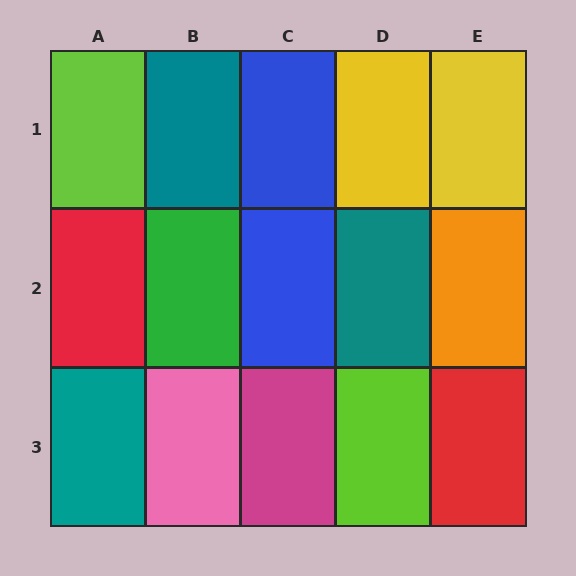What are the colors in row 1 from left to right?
Lime, teal, blue, yellow, yellow.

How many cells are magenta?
1 cell is magenta.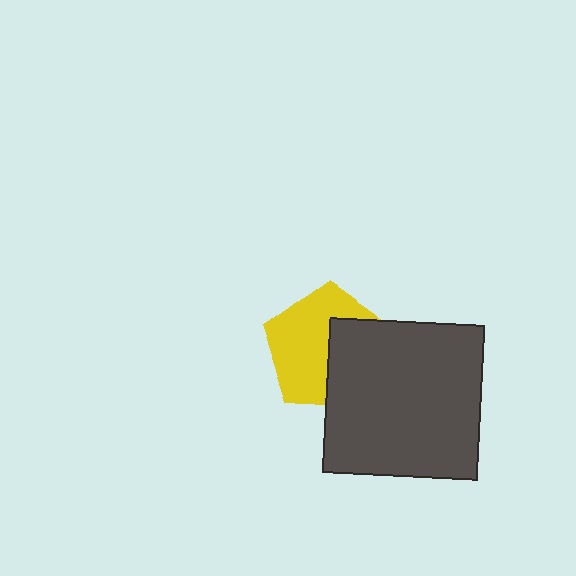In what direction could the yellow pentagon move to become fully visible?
The yellow pentagon could move left. That would shift it out from behind the dark gray square entirely.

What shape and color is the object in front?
The object in front is a dark gray square.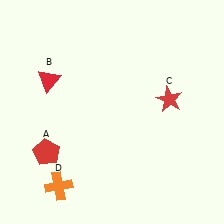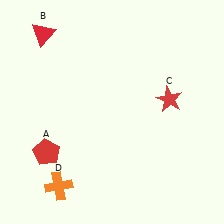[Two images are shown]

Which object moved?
The red triangle (B) moved up.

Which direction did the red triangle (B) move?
The red triangle (B) moved up.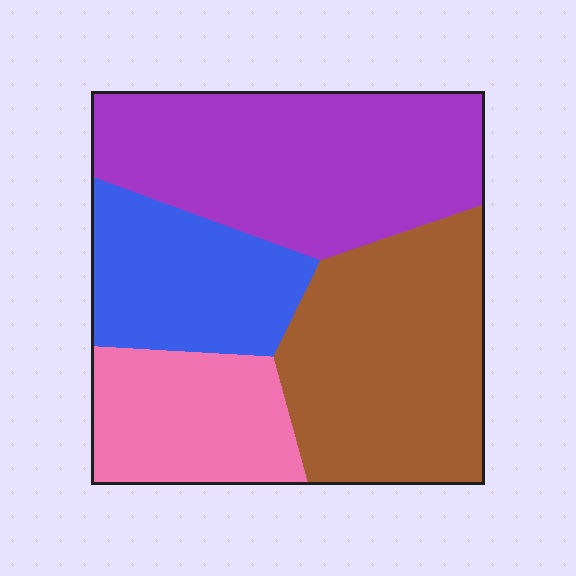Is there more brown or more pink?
Brown.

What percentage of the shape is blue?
Blue covers about 20% of the shape.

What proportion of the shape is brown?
Brown takes up about one third (1/3) of the shape.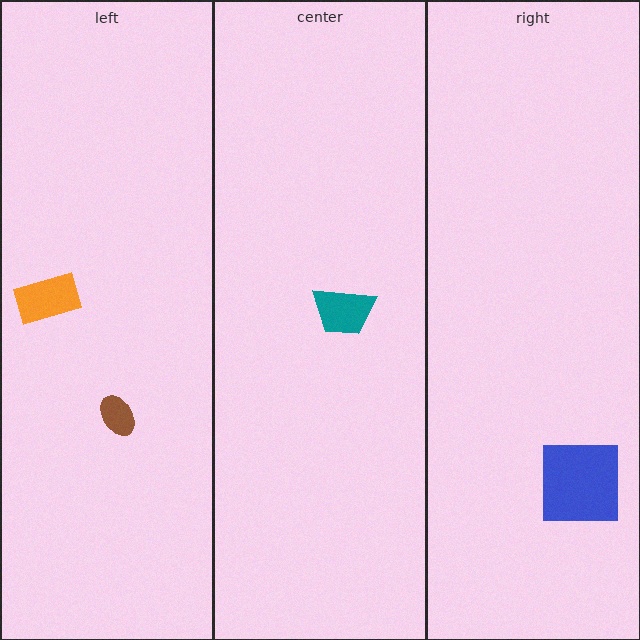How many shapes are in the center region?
1.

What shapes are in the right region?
The blue square.